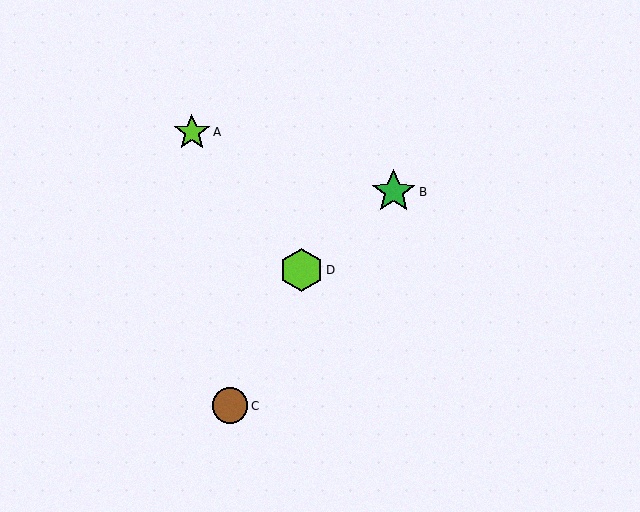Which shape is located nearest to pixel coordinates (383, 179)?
The green star (labeled B) at (394, 192) is nearest to that location.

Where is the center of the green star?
The center of the green star is at (394, 192).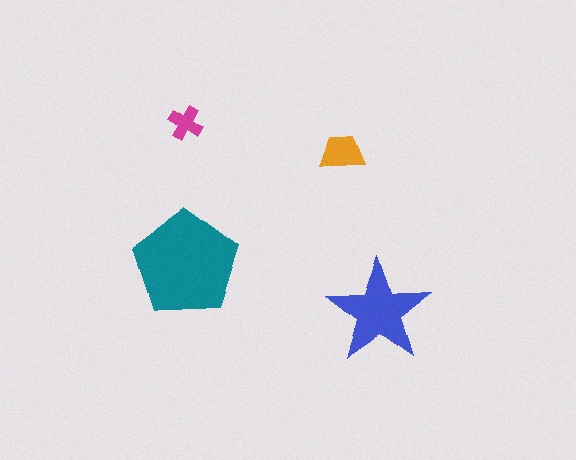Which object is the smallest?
The magenta cross.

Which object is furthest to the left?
The teal pentagon is leftmost.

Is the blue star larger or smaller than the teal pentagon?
Smaller.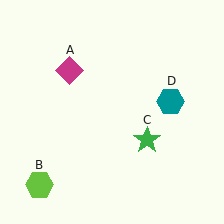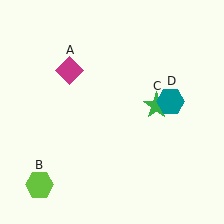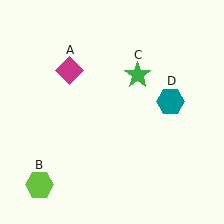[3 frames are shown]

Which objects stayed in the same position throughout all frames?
Magenta diamond (object A) and lime hexagon (object B) and teal hexagon (object D) remained stationary.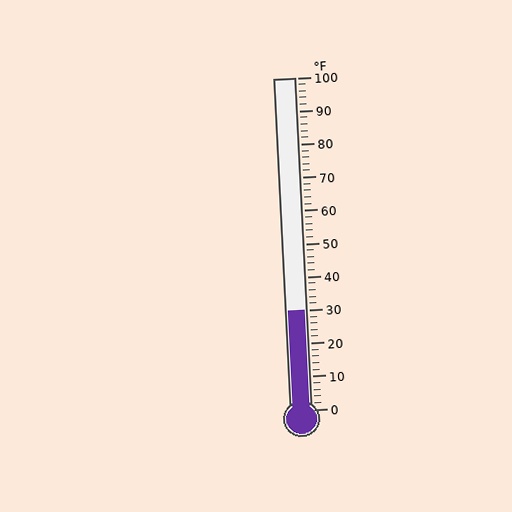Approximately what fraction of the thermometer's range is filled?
The thermometer is filled to approximately 30% of its range.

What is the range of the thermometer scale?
The thermometer scale ranges from 0°F to 100°F.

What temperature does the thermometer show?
The thermometer shows approximately 30°F.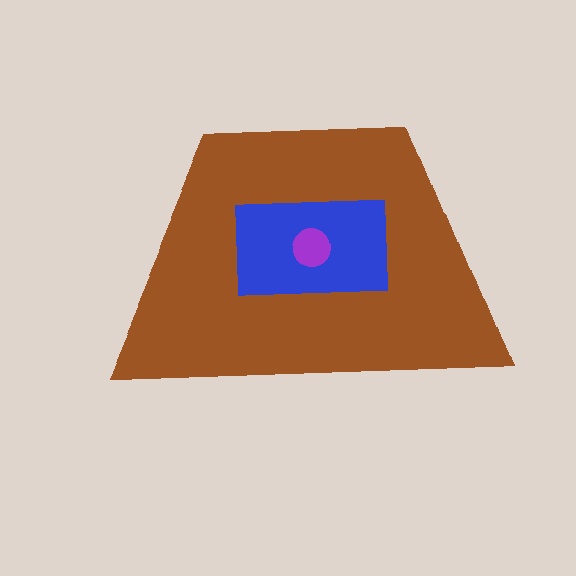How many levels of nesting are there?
3.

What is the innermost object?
The purple circle.